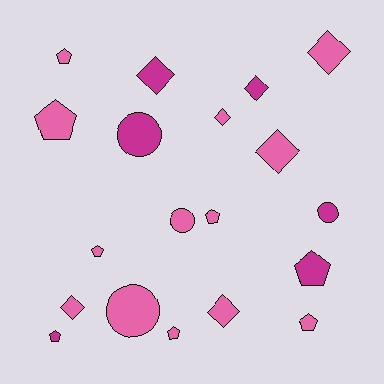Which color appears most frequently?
Pink, with 13 objects.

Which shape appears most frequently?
Pentagon, with 8 objects.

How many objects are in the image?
There are 19 objects.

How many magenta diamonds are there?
There are 2 magenta diamonds.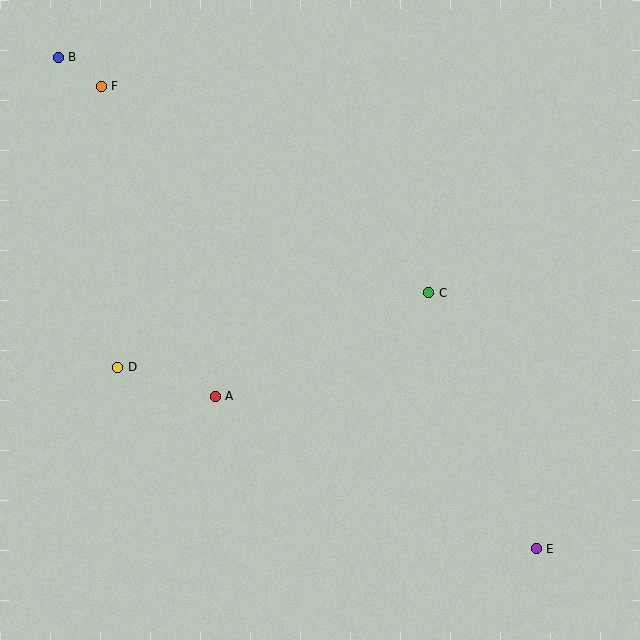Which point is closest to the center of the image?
Point C at (429, 293) is closest to the center.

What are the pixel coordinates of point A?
Point A is at (215, 396).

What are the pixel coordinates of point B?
Point B is at (58, 57).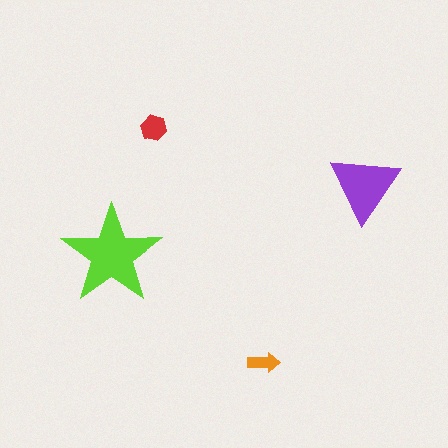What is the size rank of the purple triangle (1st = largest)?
2nd.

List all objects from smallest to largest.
The orange arrow, the red hexagon, the purple triangle, the lime star.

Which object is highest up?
The red hexagon is topmost.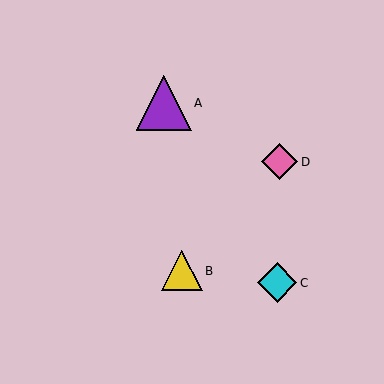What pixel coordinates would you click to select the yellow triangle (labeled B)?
Click at (182, 271) to select the yellow triangle B.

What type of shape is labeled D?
Shape D is a pink diamond.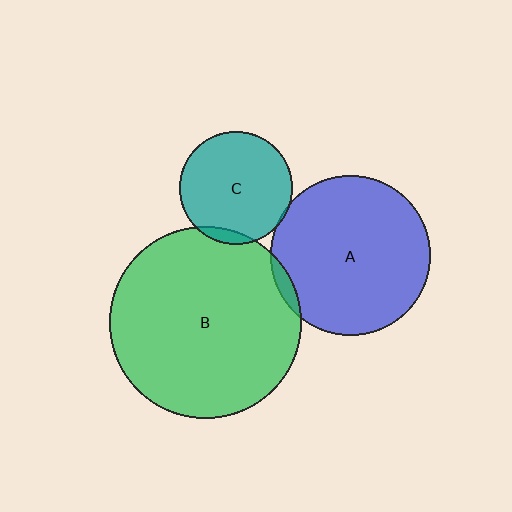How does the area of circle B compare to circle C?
Approximately 2.9 times.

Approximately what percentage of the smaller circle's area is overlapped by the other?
Approximately 5%.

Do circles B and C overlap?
Yes.